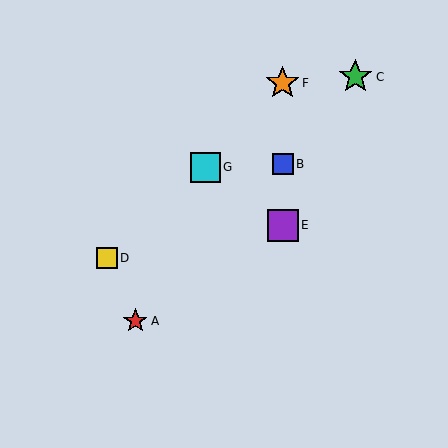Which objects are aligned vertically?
Objects B, E, F are aligned vertically.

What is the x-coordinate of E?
Object E is at x≈283.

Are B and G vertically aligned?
No, B is at x≈283 and G is at x≈205.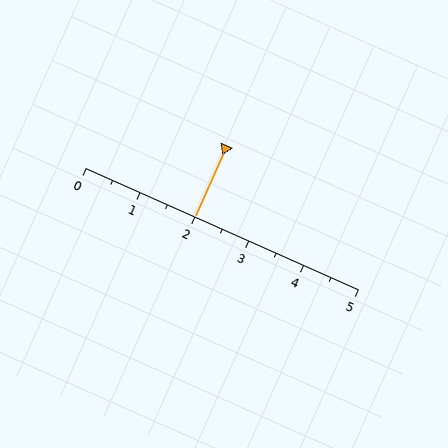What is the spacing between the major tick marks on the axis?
The major ticks are spaced 1 apart.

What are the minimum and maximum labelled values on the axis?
The axis runs from 0 to 5.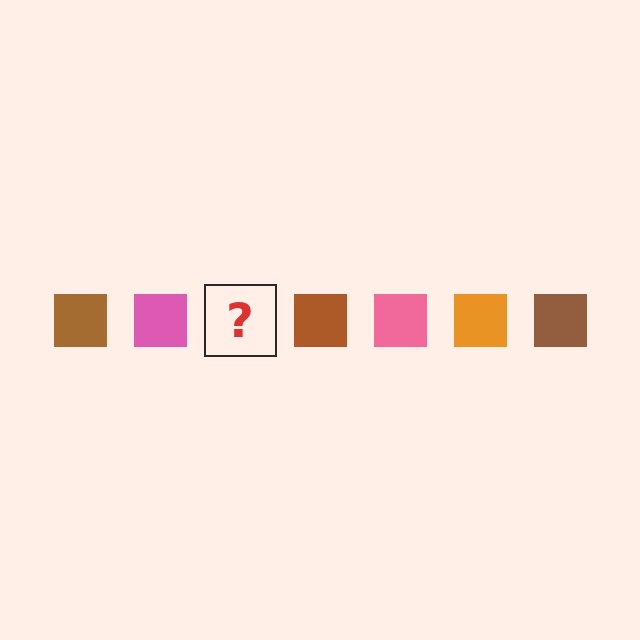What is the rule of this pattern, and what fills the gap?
The rule is that the pattern cycles through brown, pink, orange squares. The gap should be filled with an orange square.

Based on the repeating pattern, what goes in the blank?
The blank should be an orange square.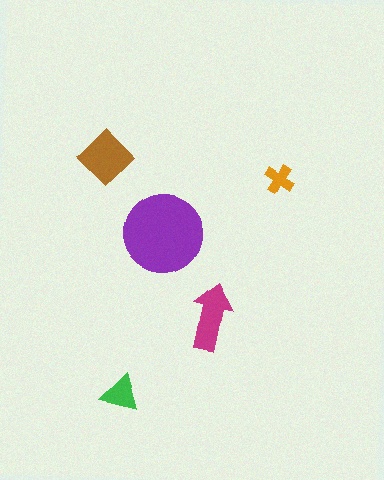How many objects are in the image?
There are 5 objects in the image.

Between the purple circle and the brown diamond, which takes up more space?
The purple circle.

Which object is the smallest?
The orange cross.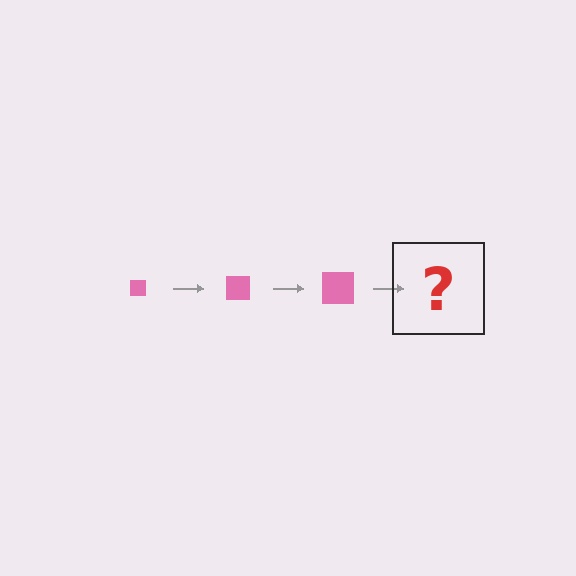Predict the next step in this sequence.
The next step is a pink square, larger than the previous one.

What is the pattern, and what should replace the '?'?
The pattern is that the square gets progressively larger each step. The '?' should be a pink square, larger than the previous one.